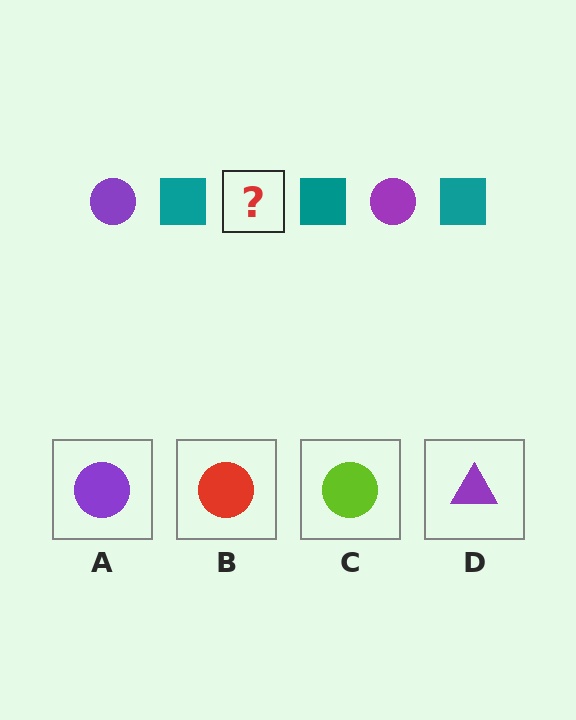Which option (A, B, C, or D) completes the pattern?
A.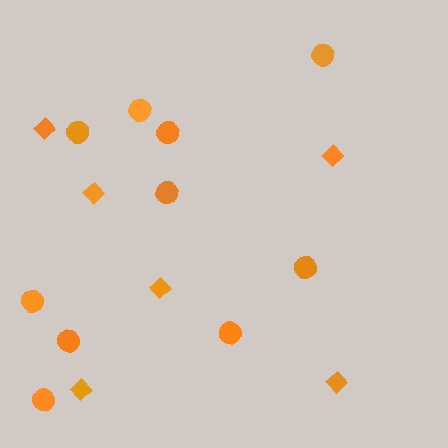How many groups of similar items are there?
There are 2 groups: one group of diamonds (6) and one group of circles (10).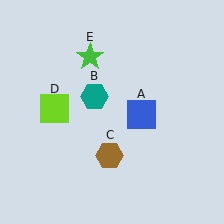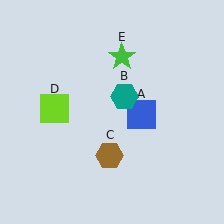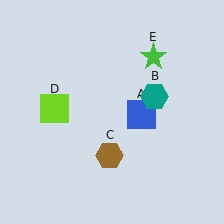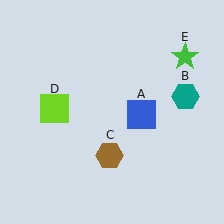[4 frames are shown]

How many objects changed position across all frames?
2 objects changed position: teal hexagon (object B), green star (object E).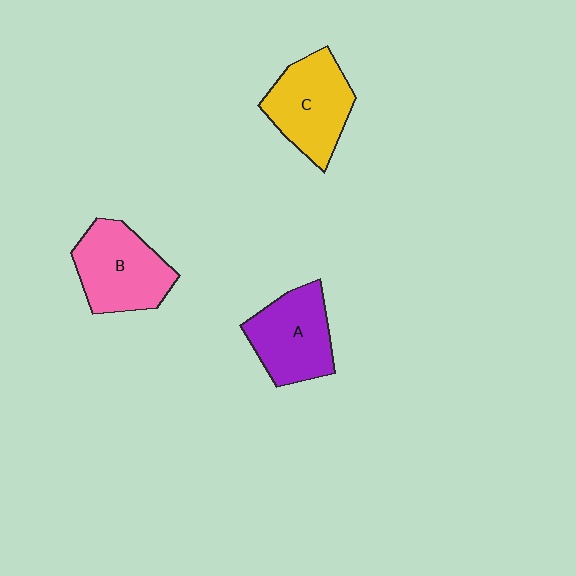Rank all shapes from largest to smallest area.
From largest to smallest: B (pink), C (yellow), A (purple).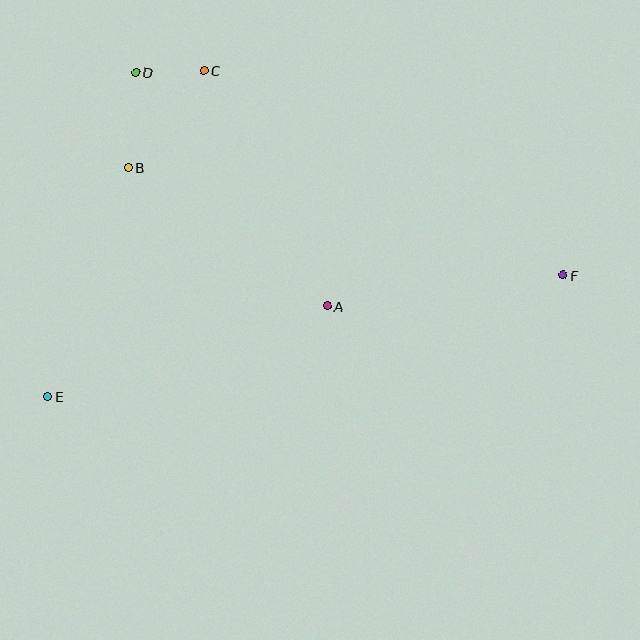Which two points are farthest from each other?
Points E and F are farthest from each other.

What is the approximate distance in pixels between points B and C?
The distance between B and C is approximately 123 pixels.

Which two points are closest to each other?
Points C and D are closest to each other.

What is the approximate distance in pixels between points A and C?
The distance between A and C is approximately 265 pixels.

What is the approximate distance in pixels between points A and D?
The distance between A and D is approximately 302 pixels.